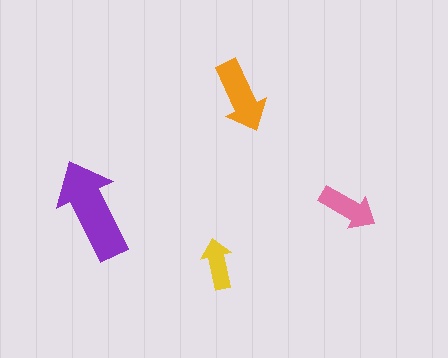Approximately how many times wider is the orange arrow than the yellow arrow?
About 1.5 times wider.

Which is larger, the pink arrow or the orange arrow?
The orange one.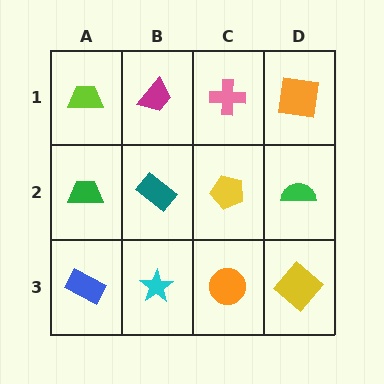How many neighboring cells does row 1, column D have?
2.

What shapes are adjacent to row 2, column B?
A magenta trapezoid (row 1, column B), a cyan star (row 3, column B), a green trapezoid (row 2, column A), a yellow pentagon (row 2, column C).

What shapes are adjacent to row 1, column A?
A green trapezoid (row 2, column A), a magenta trapezoid (row 1, column B).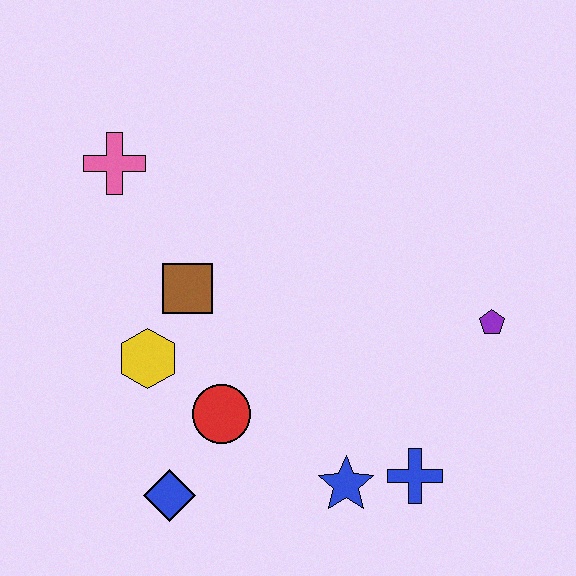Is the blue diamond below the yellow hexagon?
Yes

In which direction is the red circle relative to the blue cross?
The red circle is to the left of the blue cross.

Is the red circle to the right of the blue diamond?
Yes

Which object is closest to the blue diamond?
The red circle is closest to the blue diamond.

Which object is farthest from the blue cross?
The pink cross is farthest from the blue cross.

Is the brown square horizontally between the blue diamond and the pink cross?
No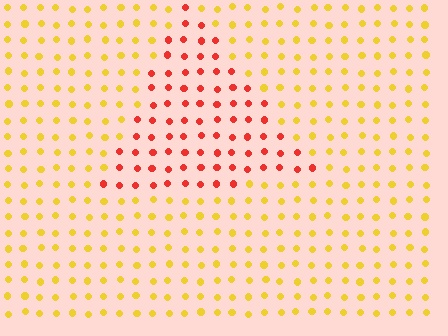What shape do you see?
I see a triangle.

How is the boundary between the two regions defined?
The boundary is defined purely by a slight shift in hue (about 50 degrees). Spacing, size, and orientation are identical on both sides.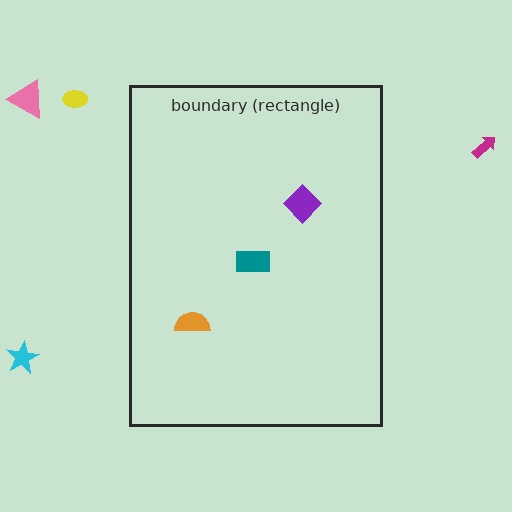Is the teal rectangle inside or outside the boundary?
Inside.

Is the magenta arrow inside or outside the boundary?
Outside.